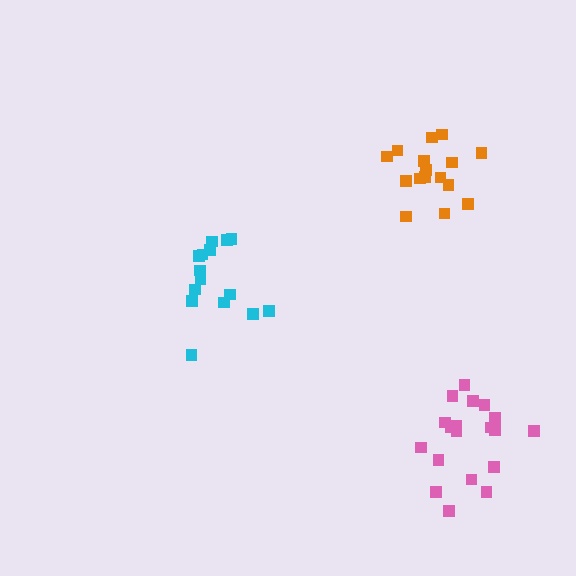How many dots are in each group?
Group 1: 19 dots, Group 2: 15 dots, Group 3: 16 dots (50 total).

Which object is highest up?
The orange cluster is topmost.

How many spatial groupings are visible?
There are 3 spatial groupings.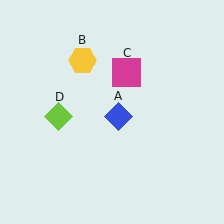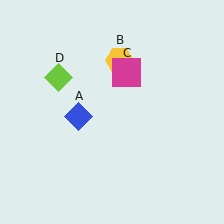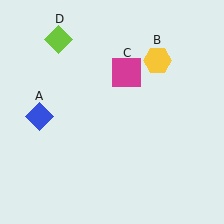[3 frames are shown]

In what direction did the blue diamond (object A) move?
The blue diamond (object A) moved left.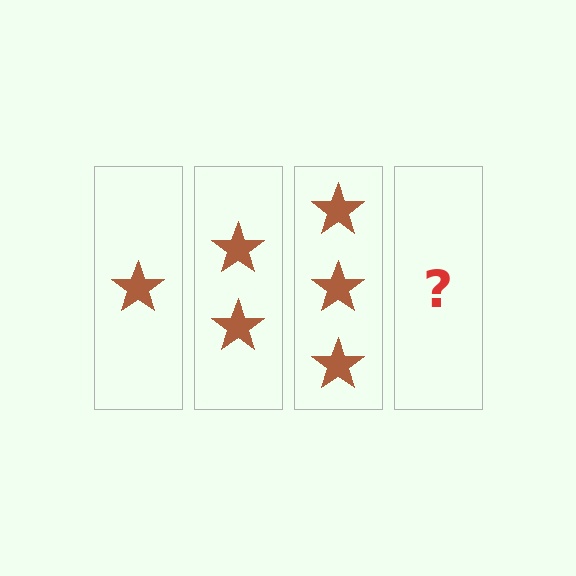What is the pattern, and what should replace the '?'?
The pattern is that each step adds one more star. The '?' should be 4 stars.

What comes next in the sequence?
The next element should be 4 stars.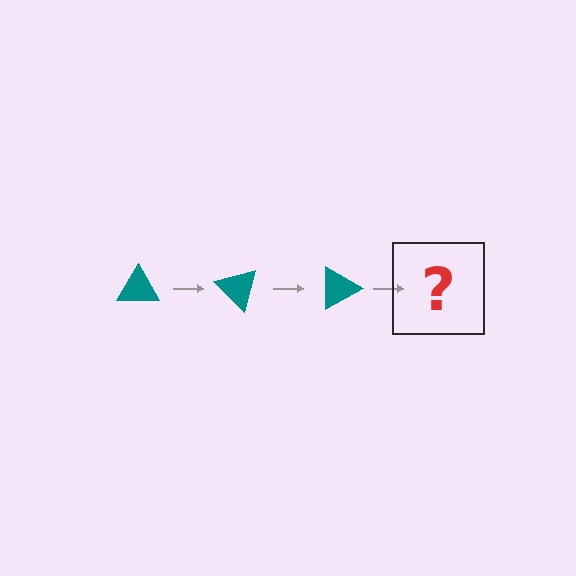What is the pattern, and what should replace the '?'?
The pattern is that the triangle rotates 45 degrees each step. The '?' should be a teal triangle rotated 135 degrees.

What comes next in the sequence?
The next element should be a teal triangle rotated 135 degrees.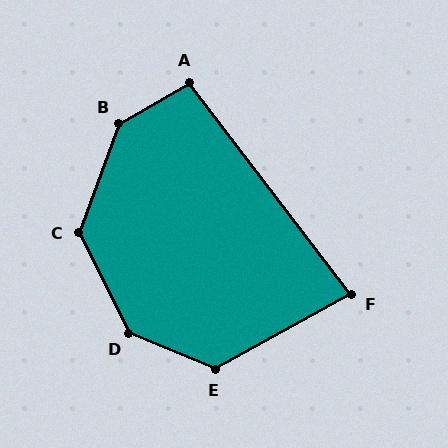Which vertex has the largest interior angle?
B, at approximately 140 degrees.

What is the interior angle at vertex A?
Approximately 97 degrees (obtuse).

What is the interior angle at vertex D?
Approximately 138 degrees (obtuse).